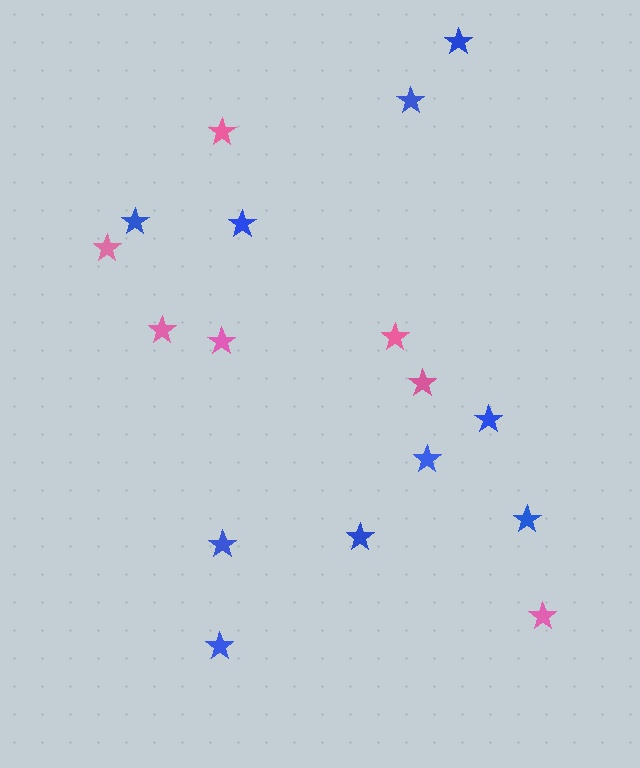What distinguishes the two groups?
There are 2 groups: one group of pink stars (7) and one group of blue stars (10).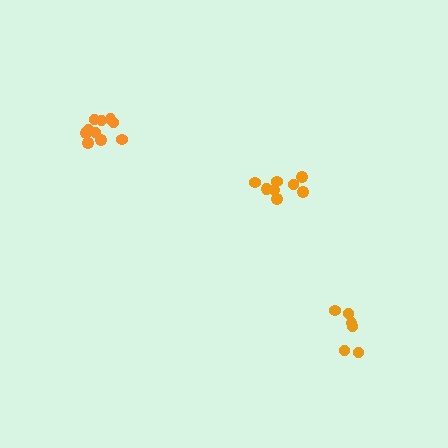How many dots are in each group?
Group 1: 6 dots, Group 2: 8 dots, Group 3: 10 dots (24 total).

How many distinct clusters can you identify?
There are 3 distinct clusters.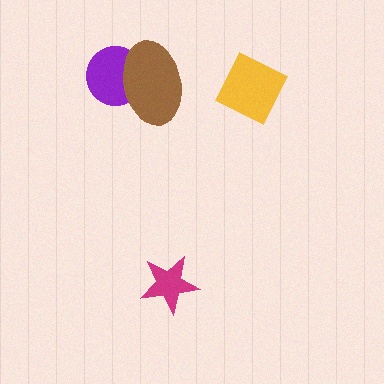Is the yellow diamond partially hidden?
No, no other shape covers it.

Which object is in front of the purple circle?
The brown ellipse is in front of the purple circle.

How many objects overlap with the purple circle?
1 object overlaps with the purple circle.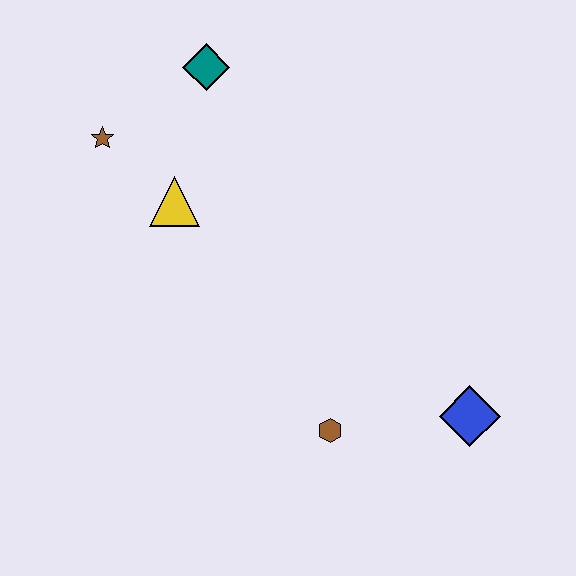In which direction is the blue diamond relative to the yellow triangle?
The blue diamond is to the right of the yellow triangle.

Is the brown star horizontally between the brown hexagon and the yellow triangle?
No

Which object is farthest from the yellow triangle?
The blue diamond is farthest from the yellow triangle.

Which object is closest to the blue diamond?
The brown hexagon is closest to the blue diamond.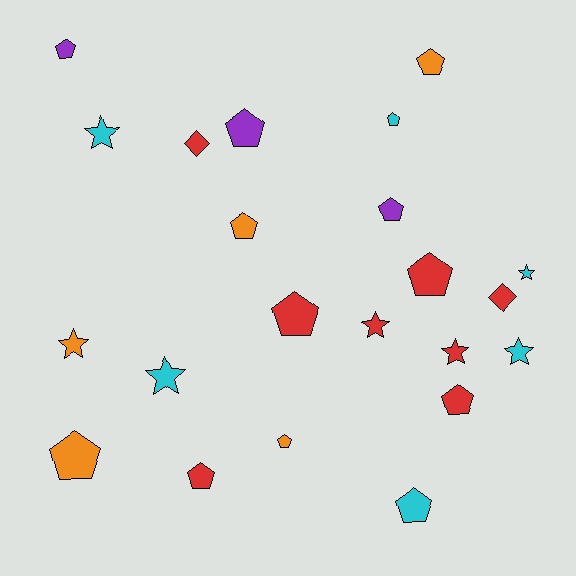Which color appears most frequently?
Red, with 8 objects.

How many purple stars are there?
There are no purple stars.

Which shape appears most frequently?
Pentagon, with 13 objects.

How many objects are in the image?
There are 22 objects.